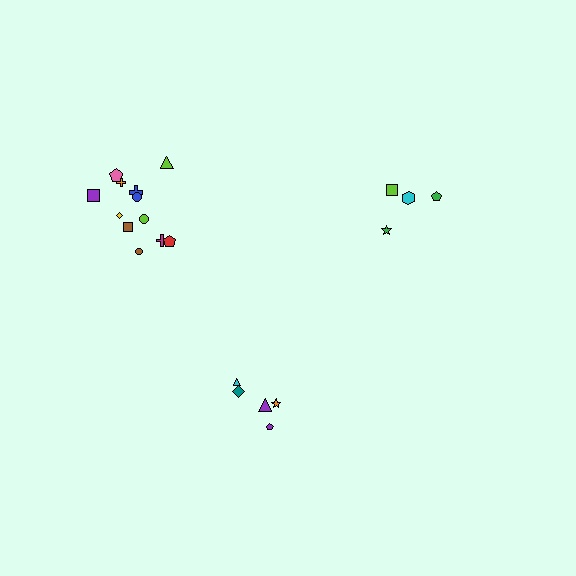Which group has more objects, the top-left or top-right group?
The top-left group.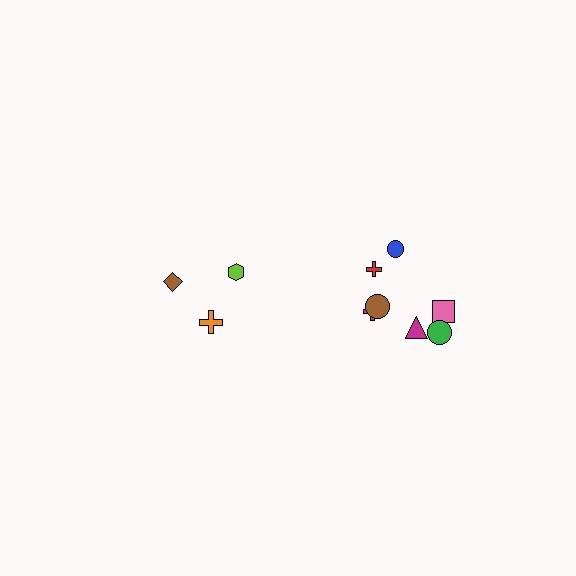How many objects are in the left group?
There are 3 objects.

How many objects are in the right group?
There are 7 objects.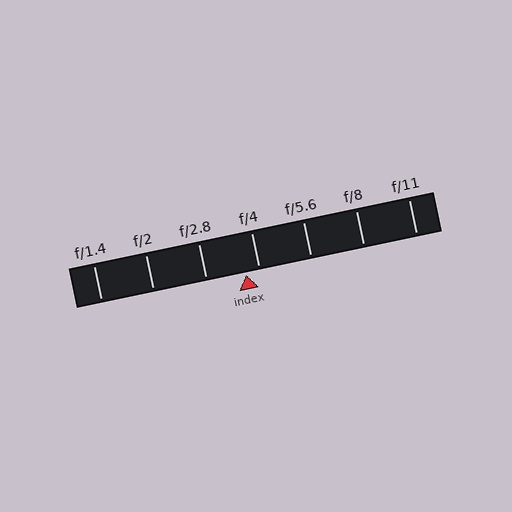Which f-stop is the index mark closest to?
The index mark is closest to f/4.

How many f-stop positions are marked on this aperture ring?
There are 7 f-stop positions marked.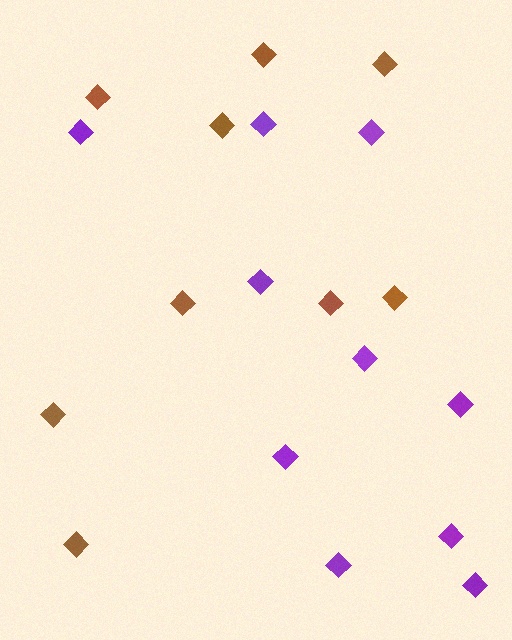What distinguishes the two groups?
There are 2 groups: one group of brown diamonds (9) and one group of purple diamonds (10).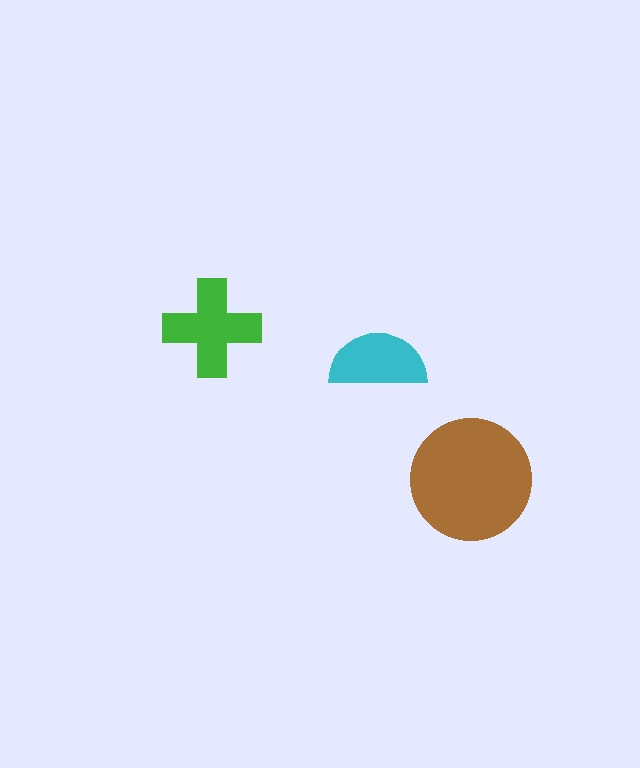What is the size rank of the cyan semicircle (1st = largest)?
3rd.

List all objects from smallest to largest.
The cyan semicircle, the green cross, the brown circle.